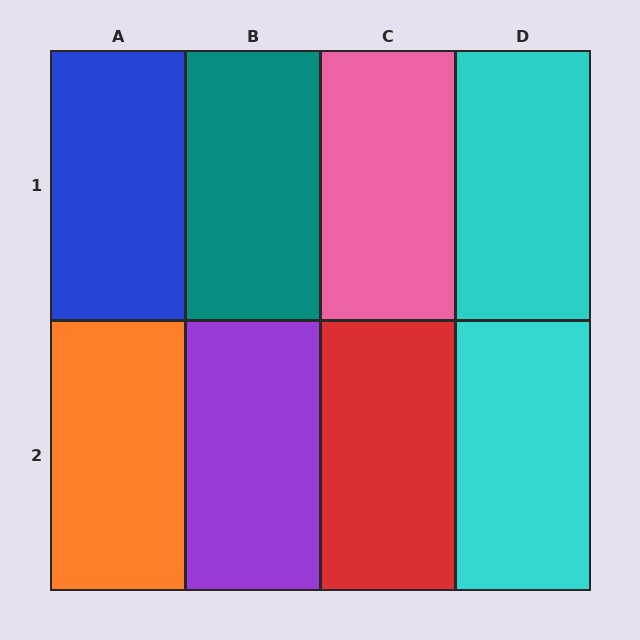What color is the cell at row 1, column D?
Cyan.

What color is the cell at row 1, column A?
Blue.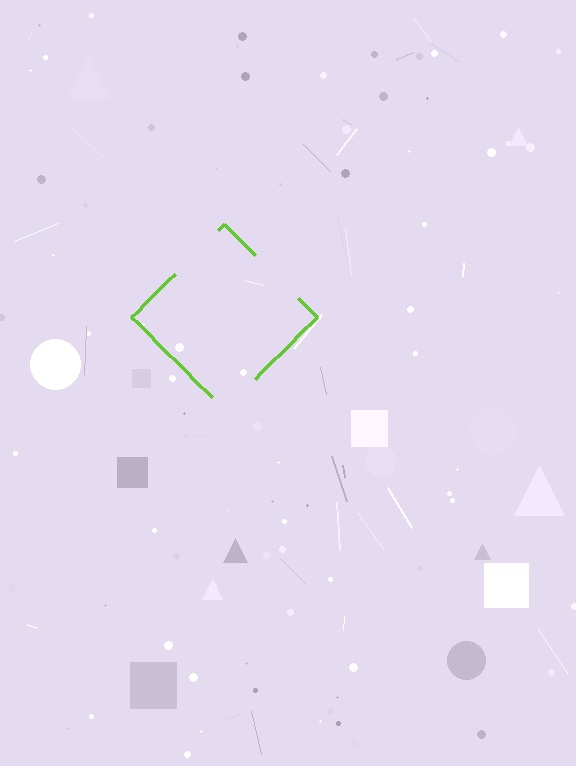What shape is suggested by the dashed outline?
The dashed outline suggests a diamond.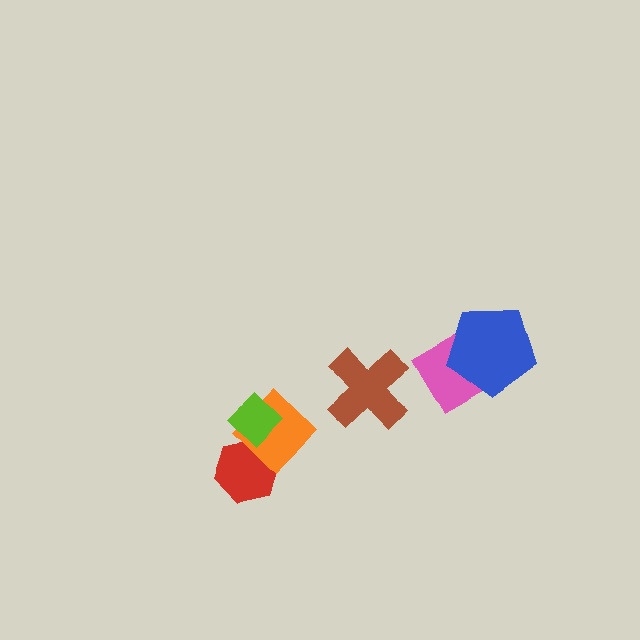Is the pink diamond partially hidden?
Yes, it is partially covered by another shape.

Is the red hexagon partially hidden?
Yes, it is partially covered by another shape.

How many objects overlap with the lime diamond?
2 objects overlap with the lime diamond.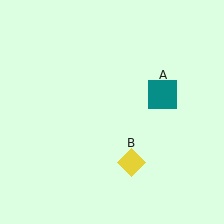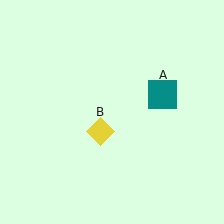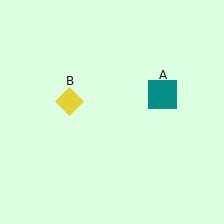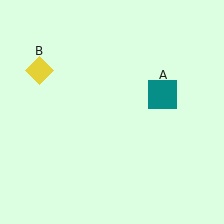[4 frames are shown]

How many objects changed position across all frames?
1 object changed position: yellow diamond (object B).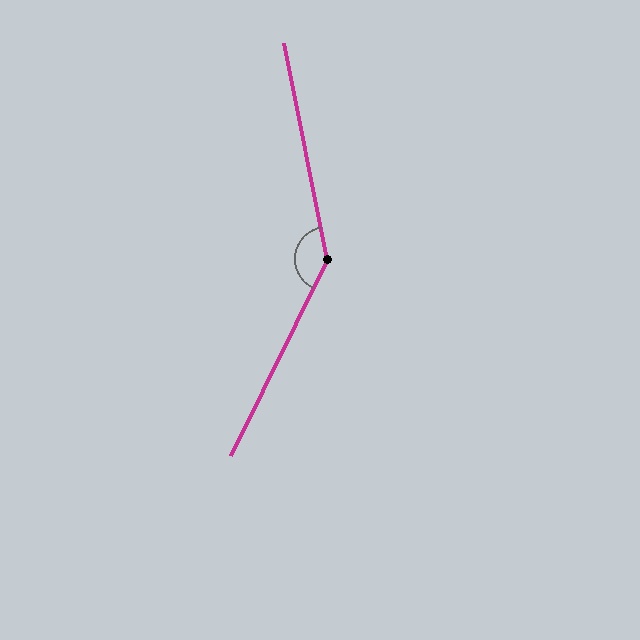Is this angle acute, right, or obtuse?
It is obtuse.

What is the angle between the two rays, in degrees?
Approximately 143 degrees.